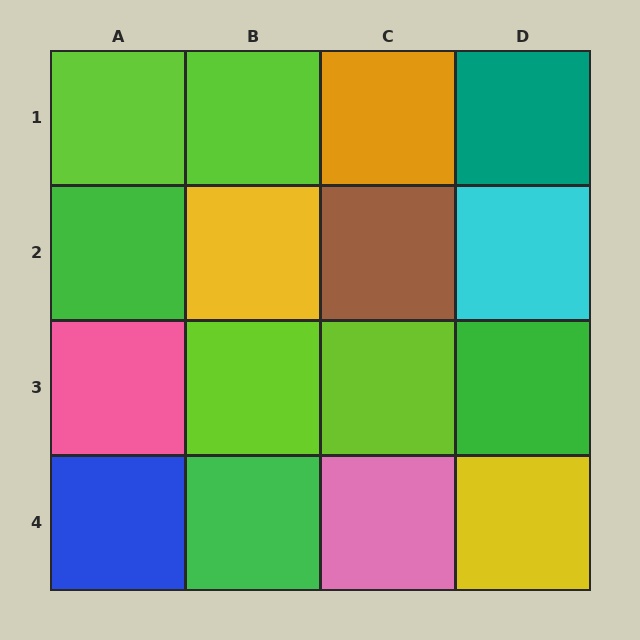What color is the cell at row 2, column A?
Green.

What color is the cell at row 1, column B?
Lime.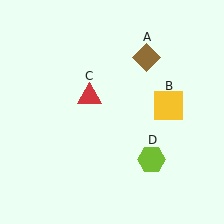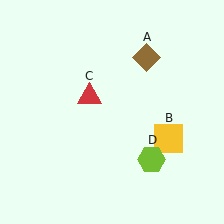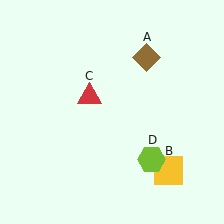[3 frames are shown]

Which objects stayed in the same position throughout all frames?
Brown diamond (object A) and red triangle (object C) and lime hexagon (object D) remained stationary.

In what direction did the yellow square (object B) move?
The yellow square (object B) moved down.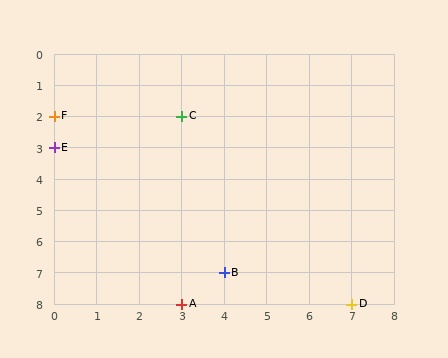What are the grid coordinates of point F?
Point F is at grid coordinates (0, 2).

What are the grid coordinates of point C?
Point C is at grid coordinates (3, 2).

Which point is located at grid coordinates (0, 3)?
Point E is at (0, 3).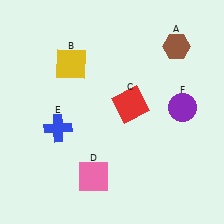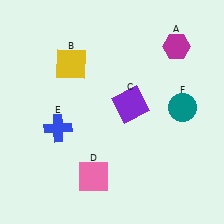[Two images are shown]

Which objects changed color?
A changed from brown to magenta. C changed from red to purple. F changed from purple to teal.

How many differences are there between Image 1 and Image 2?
There are 3 differences between the two images.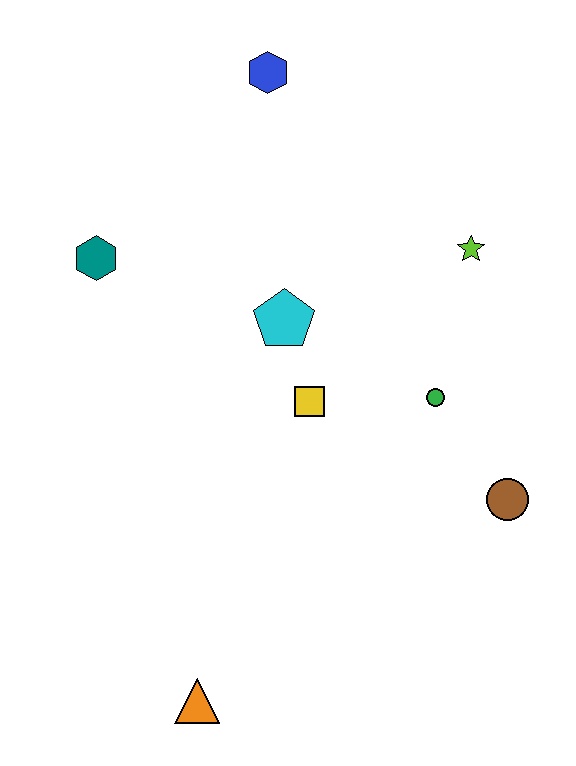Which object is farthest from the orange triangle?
The blue hexagon is farthest from the orange triangle.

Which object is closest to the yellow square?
The cyan pentagon is closest to the yellow square.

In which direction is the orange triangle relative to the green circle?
The orange triangle is below the green circle.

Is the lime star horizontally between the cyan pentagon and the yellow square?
No